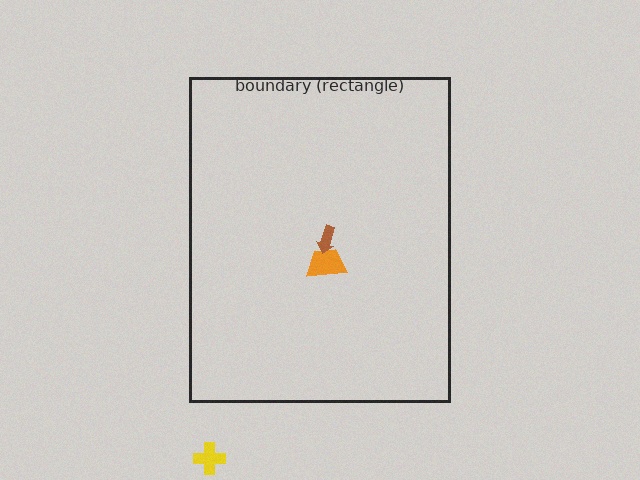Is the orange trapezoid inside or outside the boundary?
Inside.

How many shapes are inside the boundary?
2 inside, 1 outside.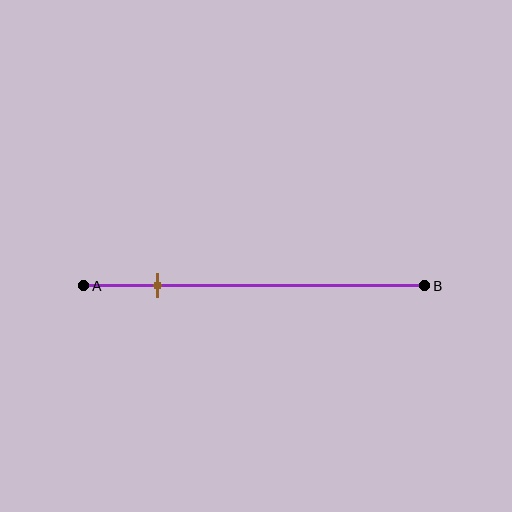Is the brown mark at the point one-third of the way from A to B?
No, the mark is at about 20% from A, not at the 33% one-third point.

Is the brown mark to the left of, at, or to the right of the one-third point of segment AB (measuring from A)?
The brown mark is to the left of the one-third point of segment AB.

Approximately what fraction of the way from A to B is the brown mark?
The brown mark is approximately 20% of the way from A to B.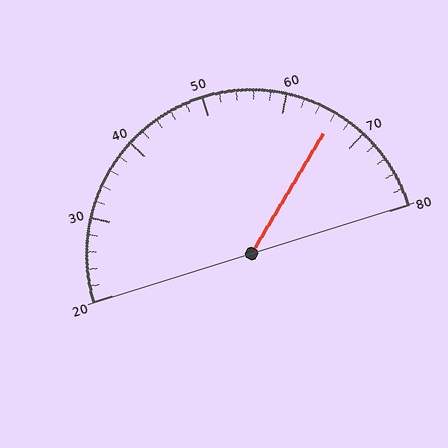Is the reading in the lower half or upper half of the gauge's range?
The reading is in the upper half of the range (20 to 80).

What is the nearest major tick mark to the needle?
The nearest major tick mark is 70.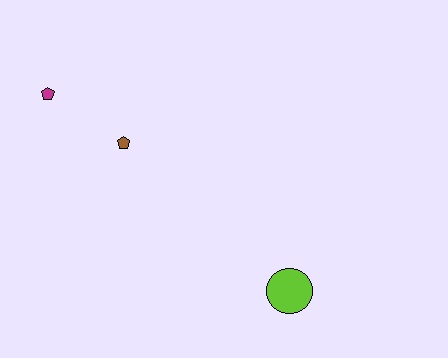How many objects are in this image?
There are 3 objects.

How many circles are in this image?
There is 1 circle.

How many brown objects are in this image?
There is 1 brown object.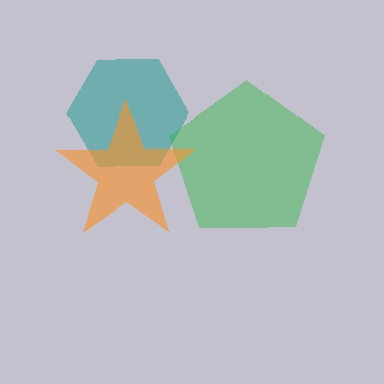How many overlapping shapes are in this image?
There are 3 overlapping shapes in the image.